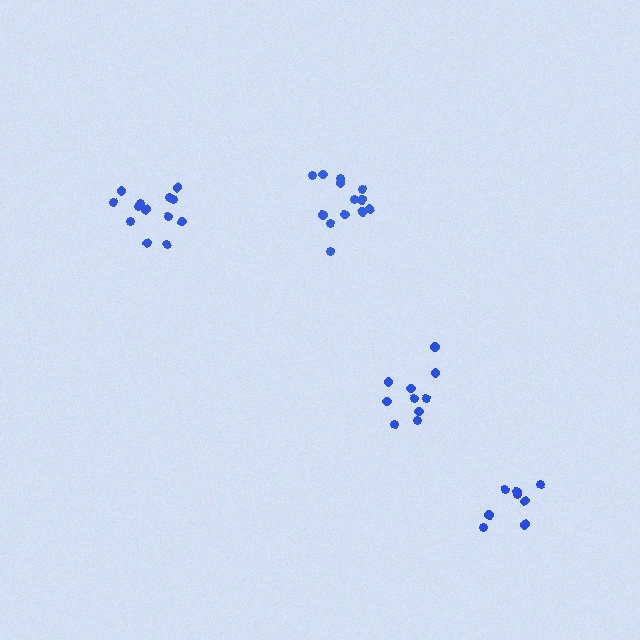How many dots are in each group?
Group 1: 13 dots, Group 2: 13 dots, Group 3: 10 dots, Group 4: 8 dots (44 total).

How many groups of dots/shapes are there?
There are 4 groups.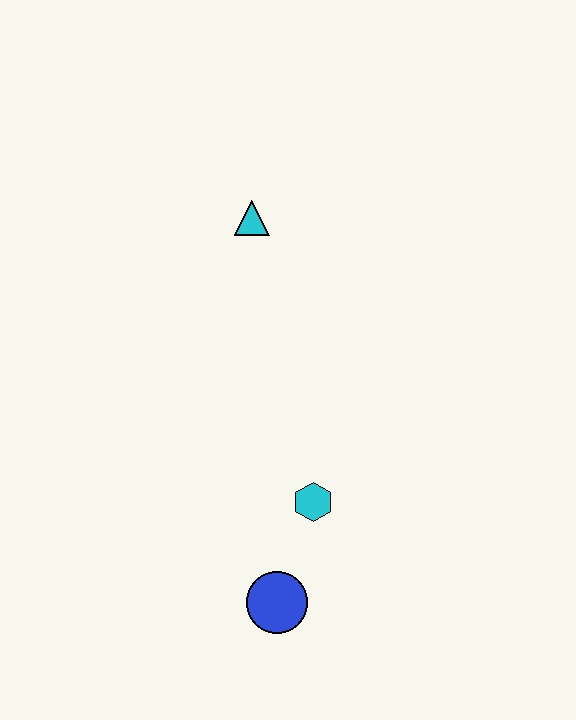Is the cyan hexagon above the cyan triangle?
No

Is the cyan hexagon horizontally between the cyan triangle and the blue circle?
No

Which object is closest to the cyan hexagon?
The blue circle is closest to the cyan hexagon.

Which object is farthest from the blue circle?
The cyan triangle is farthest from the blue circle.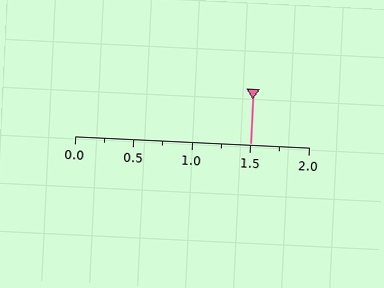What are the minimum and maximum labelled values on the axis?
The axis runs from 0.0 to 2.0.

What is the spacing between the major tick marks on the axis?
The major ticks are spaced 0.5 apart.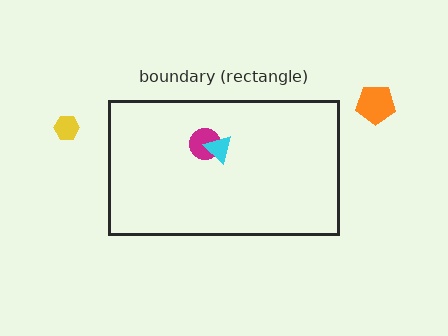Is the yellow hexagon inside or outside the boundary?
Outside.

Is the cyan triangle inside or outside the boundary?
Inside.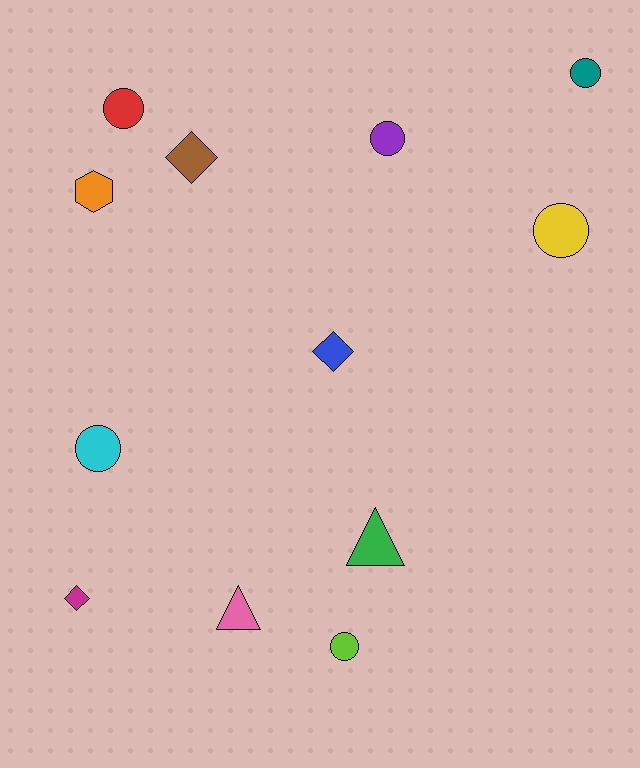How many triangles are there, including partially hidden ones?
There are 2 triangles.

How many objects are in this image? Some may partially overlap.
There are 12 objects.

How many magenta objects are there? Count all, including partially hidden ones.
There is 1 magenta object.